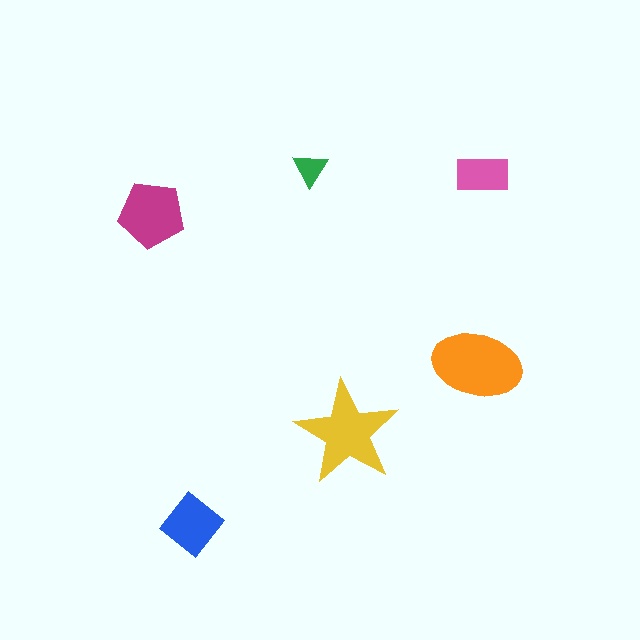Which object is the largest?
The orange ellipse.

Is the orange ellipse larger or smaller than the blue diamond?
Larger.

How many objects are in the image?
There are 6 objects in the image.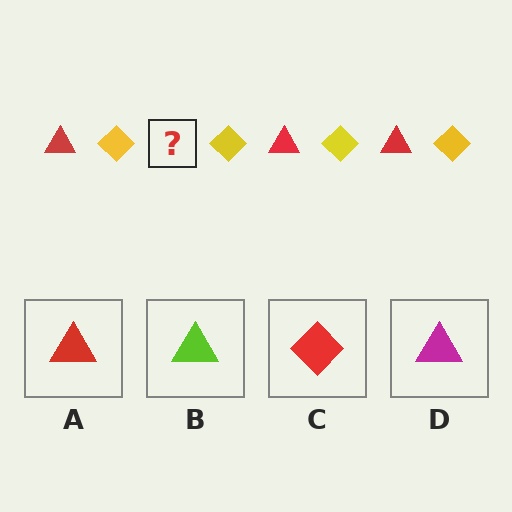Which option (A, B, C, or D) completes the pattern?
A.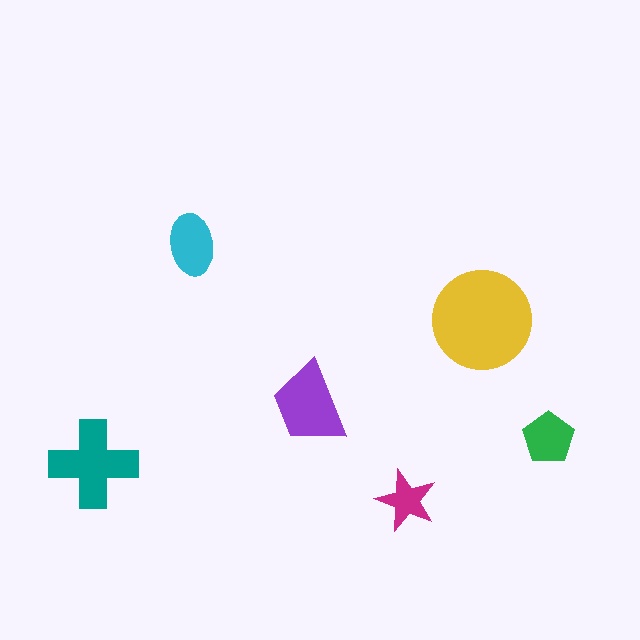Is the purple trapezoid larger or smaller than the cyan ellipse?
Larger.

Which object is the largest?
The yellow circle.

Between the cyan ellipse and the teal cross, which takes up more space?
The teal cross.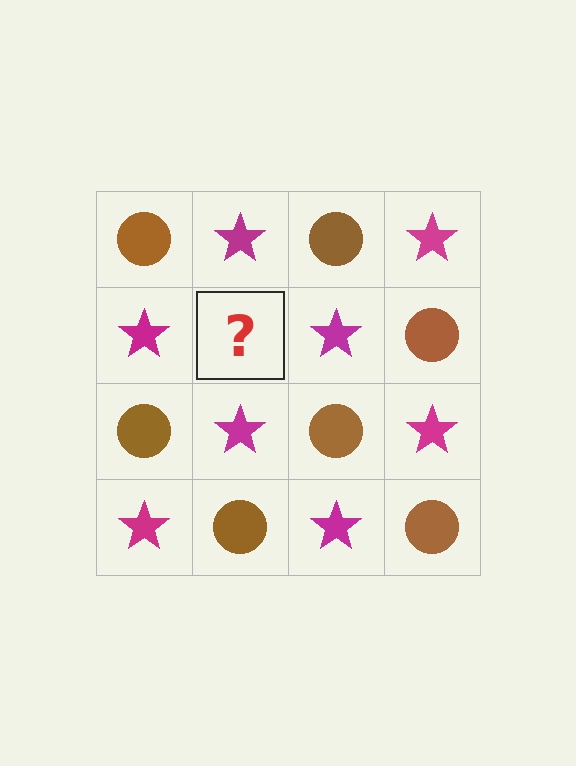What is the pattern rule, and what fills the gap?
The rule is that it alternates brown circle and magenta star in a checkerboard pattern. The gap should be filled with a brown circle.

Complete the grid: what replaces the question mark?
The question mark should be replaced with a brown circle.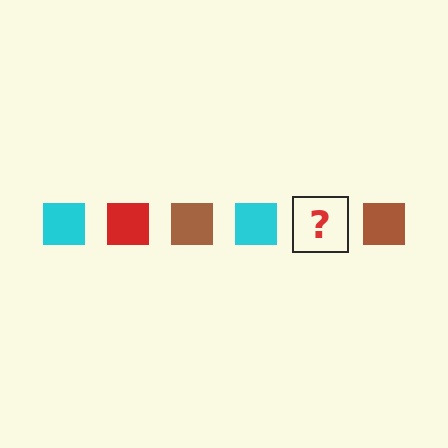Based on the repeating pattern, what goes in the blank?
The blank should be a red square.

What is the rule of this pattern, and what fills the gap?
The rule is that the pattern cycles through cyan, red, brown squares. The gap should be filled with a red square.